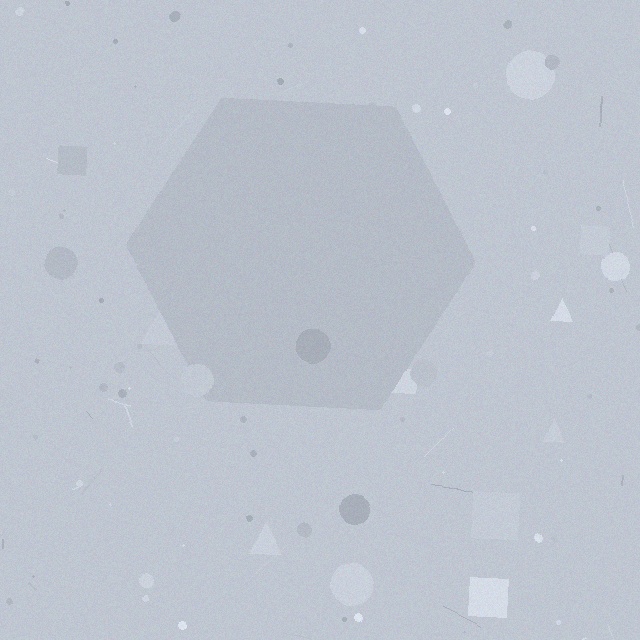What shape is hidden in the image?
A hexagon is hidden in the image.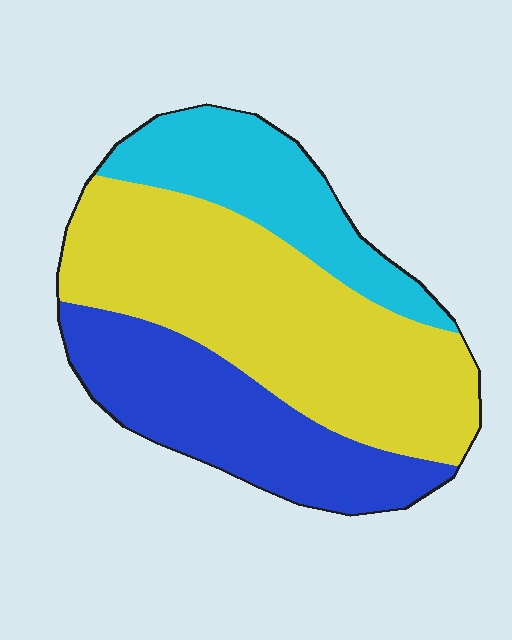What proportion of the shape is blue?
Blue covers roughly 30% of the shape.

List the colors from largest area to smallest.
From largest to smallest: yellow, blue, cyan.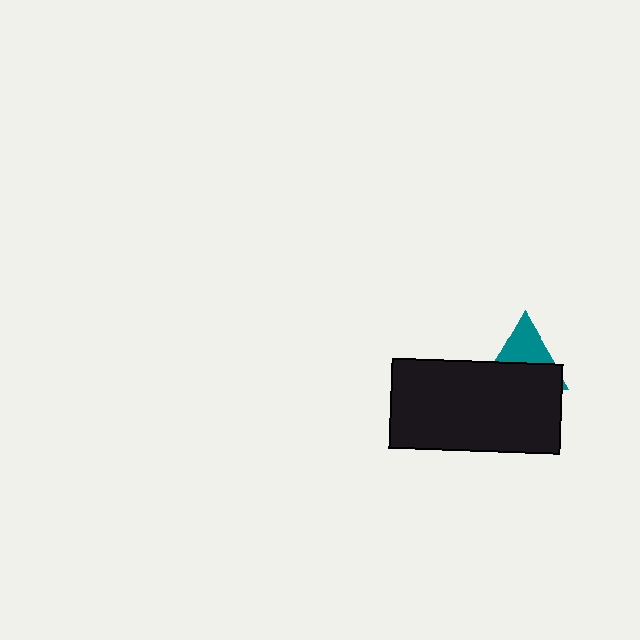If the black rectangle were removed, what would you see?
You would see the complete teal triangle.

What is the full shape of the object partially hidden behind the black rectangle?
The partially hidden object is a teal triangle.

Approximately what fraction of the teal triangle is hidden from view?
Roughly 54% of the teal triangle is hidden behind the black rectangle.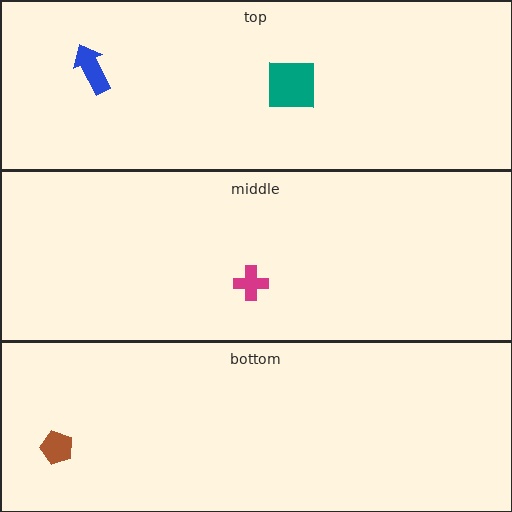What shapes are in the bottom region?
The brown pentagon.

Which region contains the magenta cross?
The middle region.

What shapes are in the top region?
The blue arrow, the teal square.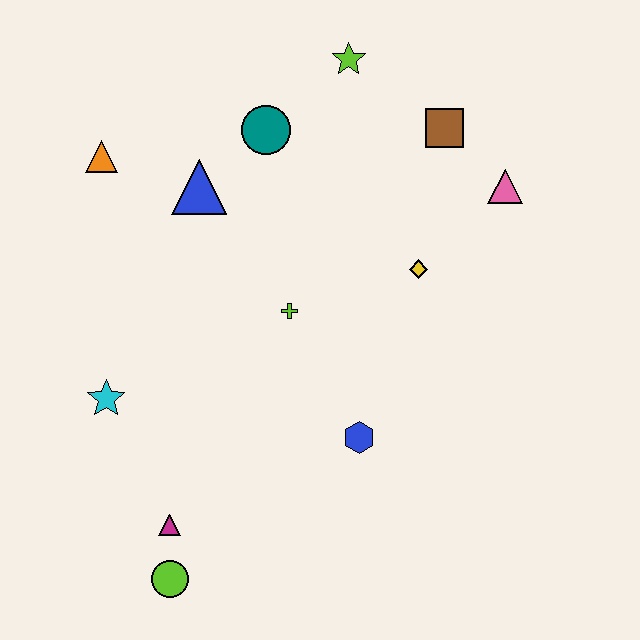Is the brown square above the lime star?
No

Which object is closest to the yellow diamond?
The pink triangle is closest to the yellow diamond.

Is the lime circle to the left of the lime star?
Yes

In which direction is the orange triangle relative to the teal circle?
The orange triangle is to the left of the teal circle.